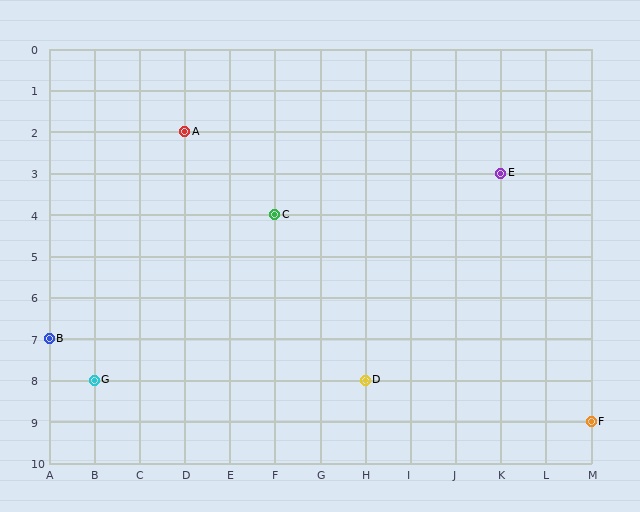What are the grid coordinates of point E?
Point E is at grid coordinates (K, 3).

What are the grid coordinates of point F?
Point F is at grid coordinates (M, 9).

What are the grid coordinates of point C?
Point C is at grid coordinates (F, 4).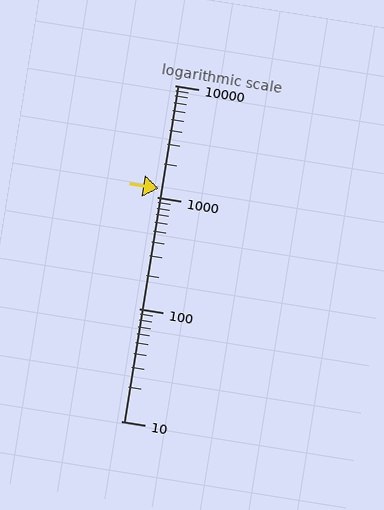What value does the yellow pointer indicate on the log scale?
The pointer indicates approximately 1200.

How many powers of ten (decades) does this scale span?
The scale spans 3 decades, from 10 to 10000.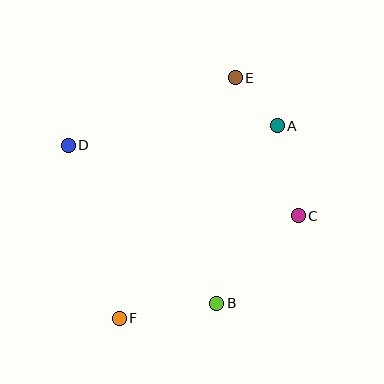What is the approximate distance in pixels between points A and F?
The distance between A and F is approximately 249 pixels.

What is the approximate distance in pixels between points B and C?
The distance between B and C is approximately 120 pixels.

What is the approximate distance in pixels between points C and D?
The distance between C and D is approximately 241 pixels.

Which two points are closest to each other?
Points A and E are closest to each other.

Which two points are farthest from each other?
Points E and F are farthest from each other.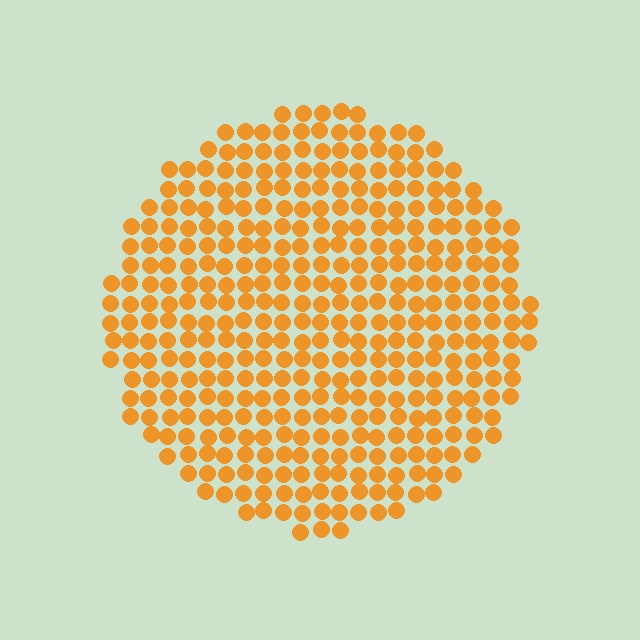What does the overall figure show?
The overall figure shows a circle.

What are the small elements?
The small elements are circles.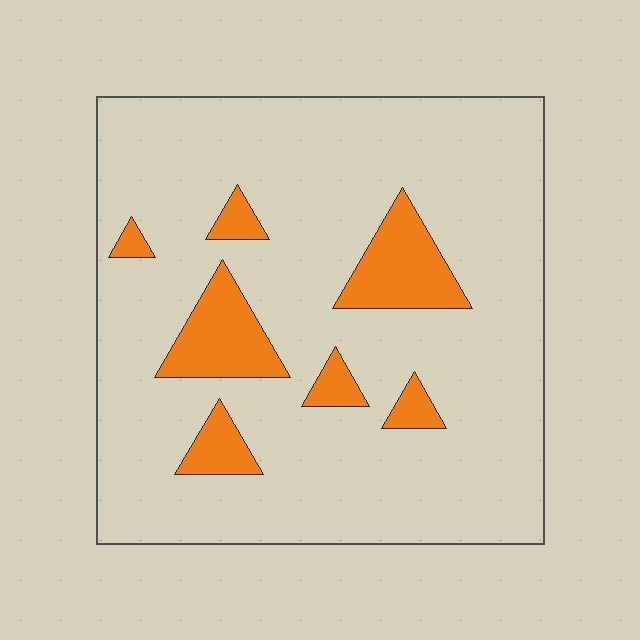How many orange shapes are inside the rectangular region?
7.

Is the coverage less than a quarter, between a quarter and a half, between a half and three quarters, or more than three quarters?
Less than a quarter.